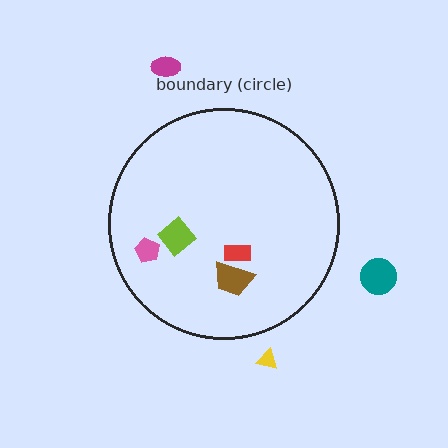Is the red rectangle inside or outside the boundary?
Inside.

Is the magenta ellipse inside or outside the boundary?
Outside.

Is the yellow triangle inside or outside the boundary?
Outside.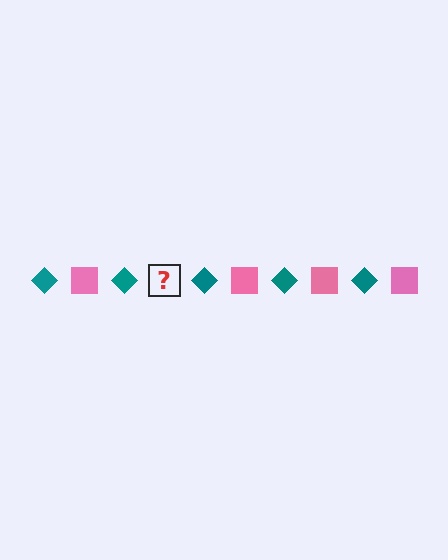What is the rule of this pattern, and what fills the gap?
The rule is that the pattern alternates between teal diamond and pink square. The gap should be filled with a pink square.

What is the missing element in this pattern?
The missing element is a pink square.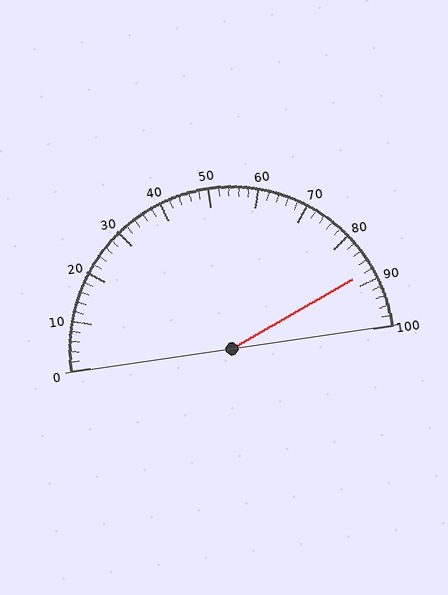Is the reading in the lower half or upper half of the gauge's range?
The reading is in the upper half of the range (0 to 100).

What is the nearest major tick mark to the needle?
The nearest major tick mark is 90.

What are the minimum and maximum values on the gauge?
The gauge ranges from 0 to 100.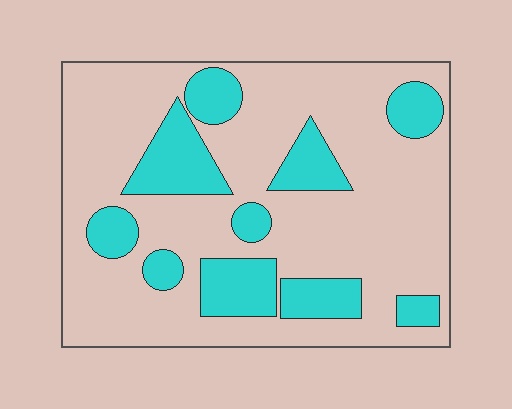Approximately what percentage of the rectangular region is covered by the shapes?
Approximately 25%.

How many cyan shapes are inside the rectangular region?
10.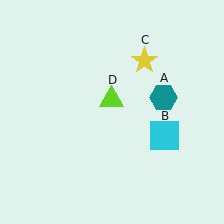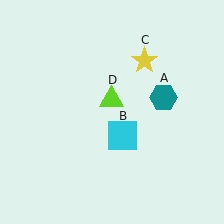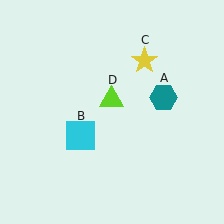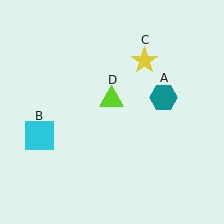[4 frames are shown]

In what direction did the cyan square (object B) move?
The cyan square (object B) moved left.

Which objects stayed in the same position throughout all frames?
Teal hexagon (object A) and yellow star (object C) and lime triangle (object D) remained stationary.